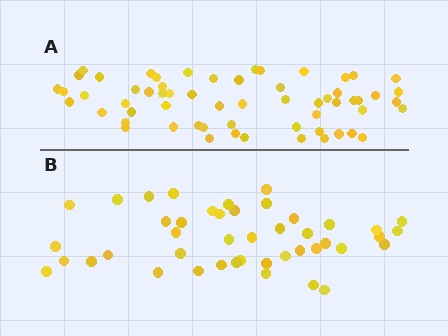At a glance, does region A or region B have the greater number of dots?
Region A (the top region) has more dots.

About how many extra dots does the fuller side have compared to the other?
Region A has approximately 15 more dots than region B.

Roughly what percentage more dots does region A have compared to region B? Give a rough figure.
About 35% more.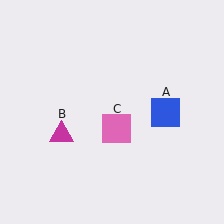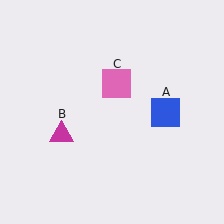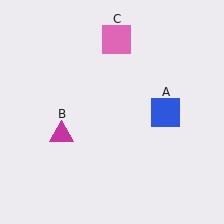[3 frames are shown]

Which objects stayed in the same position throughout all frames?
Blue square (object A) and magenta triangle (object B) remained stationary.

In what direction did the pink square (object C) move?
The pink square (object C) moved up.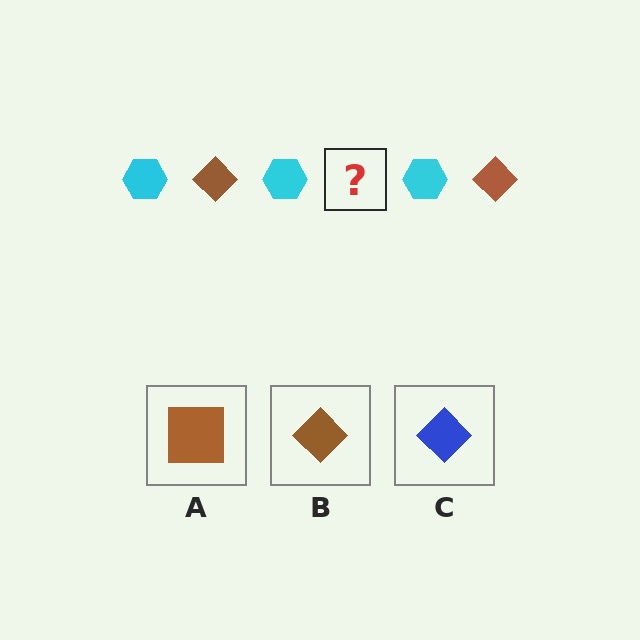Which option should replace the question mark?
Option B.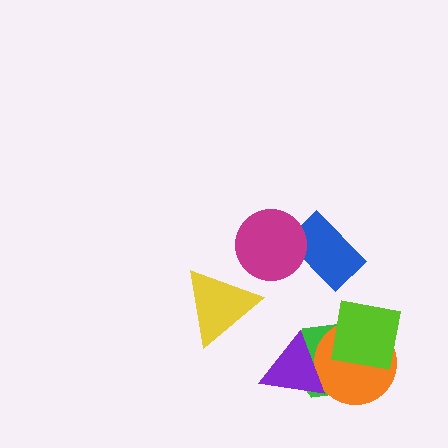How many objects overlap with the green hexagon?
3 objects overlap with the green hexagon.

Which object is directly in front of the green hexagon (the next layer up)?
The orange circle is directly in front of the green hexagon.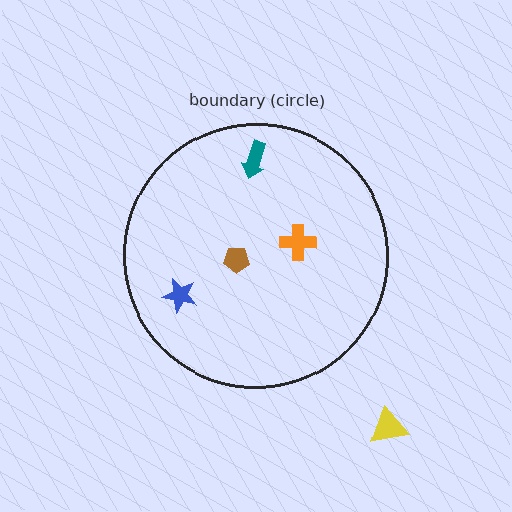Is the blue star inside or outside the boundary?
Inside.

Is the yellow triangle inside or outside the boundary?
Outside.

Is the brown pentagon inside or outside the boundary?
Inside.